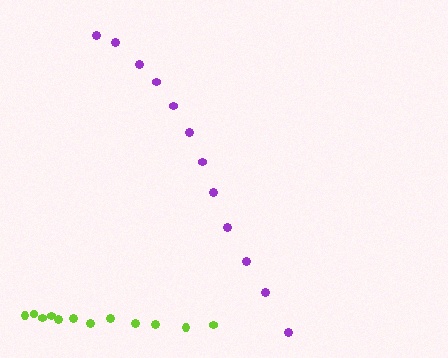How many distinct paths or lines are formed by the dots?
There are 2 distinct paths.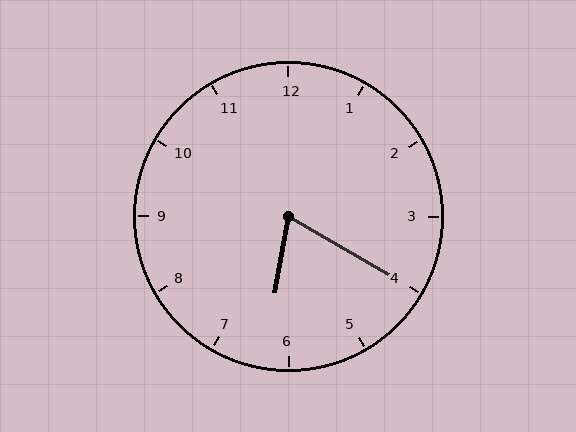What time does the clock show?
6:20.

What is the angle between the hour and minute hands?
Approximately 70 degrees.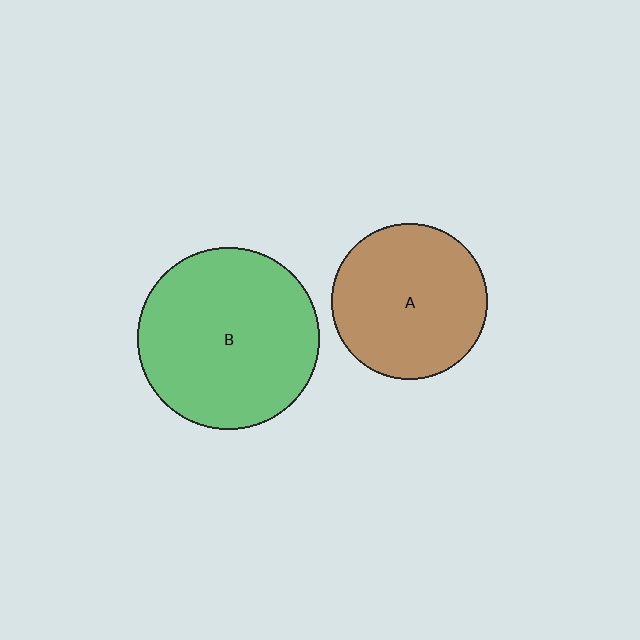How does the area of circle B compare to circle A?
Approximately 1.4 times.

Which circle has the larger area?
Circle B (green).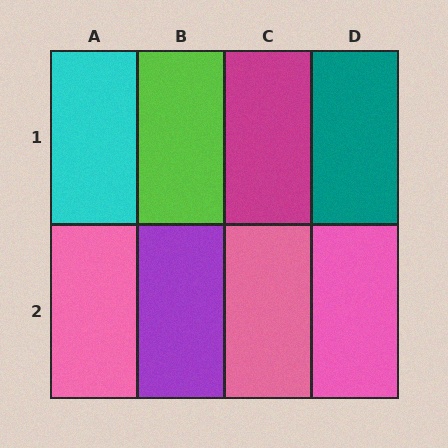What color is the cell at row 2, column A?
Pink.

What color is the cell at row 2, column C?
Pink.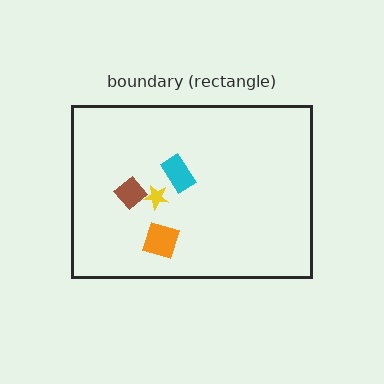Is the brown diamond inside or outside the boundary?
Inside.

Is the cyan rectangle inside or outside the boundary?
Inside.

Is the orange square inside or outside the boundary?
Inside.